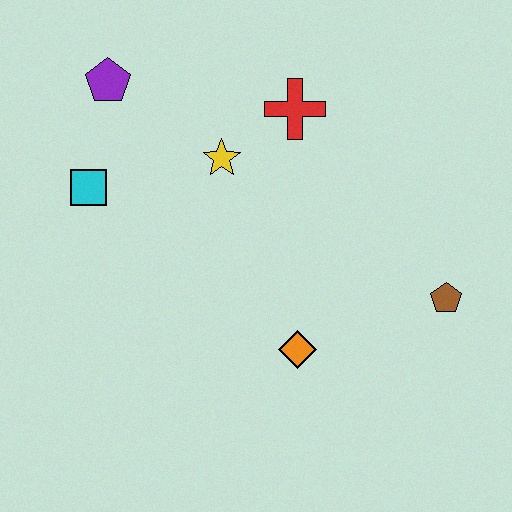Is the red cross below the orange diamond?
No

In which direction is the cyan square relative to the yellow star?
The cyan square is to the left of the yellow star.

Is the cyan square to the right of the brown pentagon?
No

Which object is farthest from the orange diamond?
The purple pentagon is farthest from the orange diamond.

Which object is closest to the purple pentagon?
The cyan square is closest to the purple pentagon.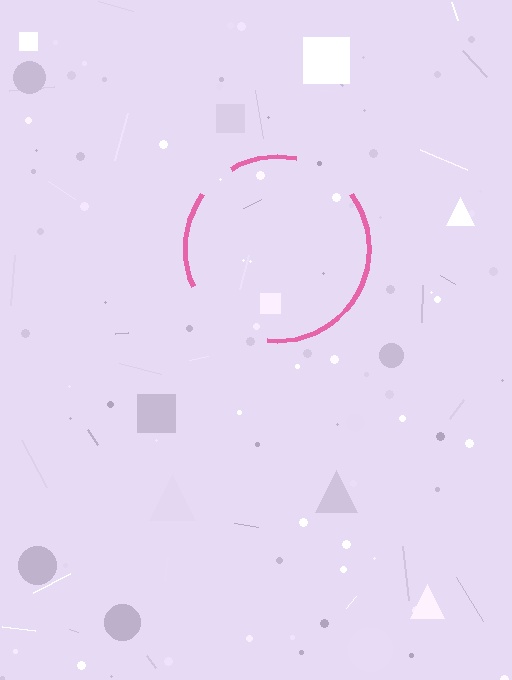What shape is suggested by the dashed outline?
The dashed outline suggests a circle.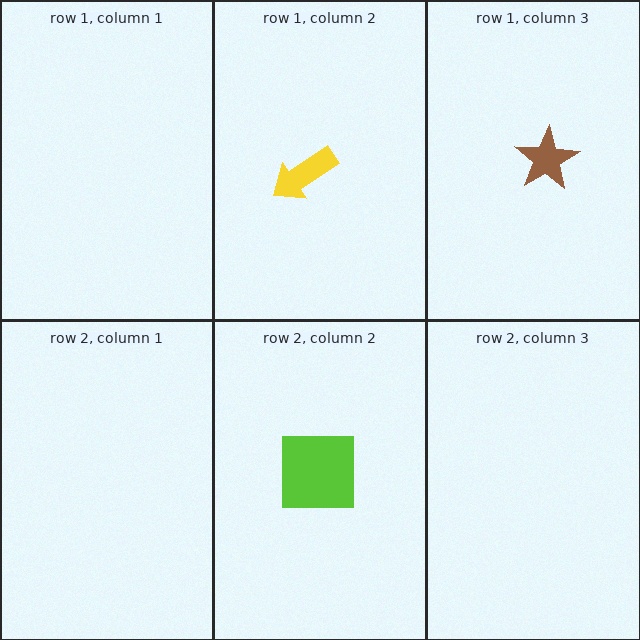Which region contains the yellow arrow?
The row 1, column 2 region.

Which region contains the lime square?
The row 2, column 2 region.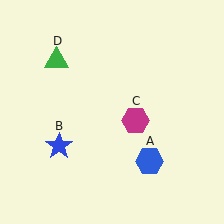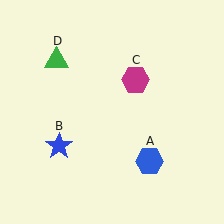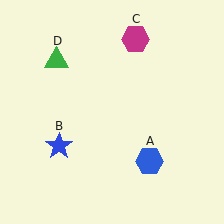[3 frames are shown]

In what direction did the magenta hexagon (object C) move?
The magenta hexagon (object C) moved up.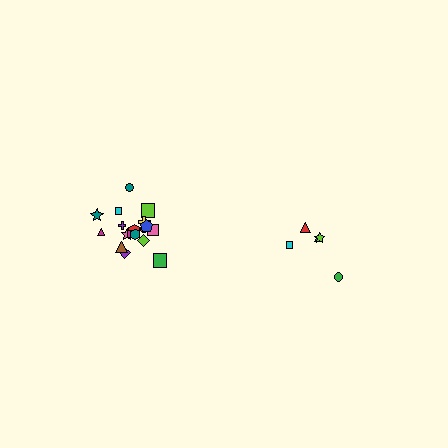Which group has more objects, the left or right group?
The left group.